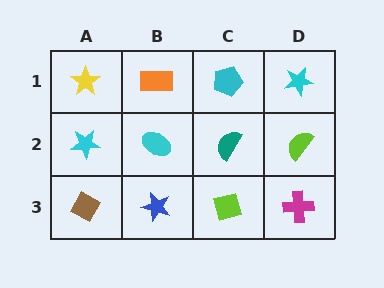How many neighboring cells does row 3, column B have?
3.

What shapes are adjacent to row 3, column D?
A lime semicircle (row 2, column D), a lime diamond (row 3, column C).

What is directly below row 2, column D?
A magenta cross.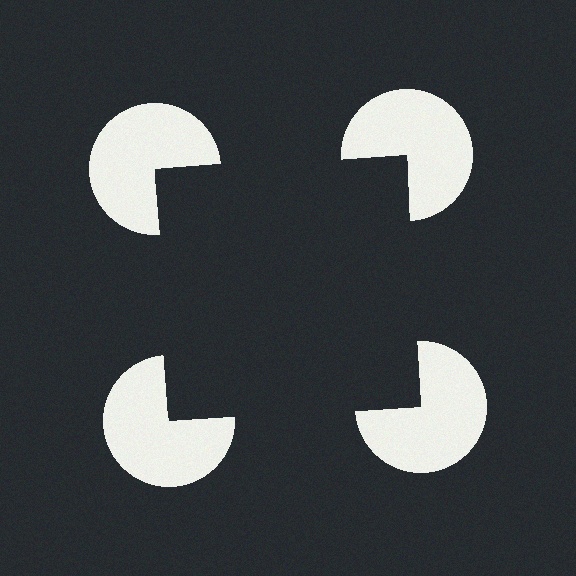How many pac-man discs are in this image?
There are 4 — one at each vertex of the illusory square.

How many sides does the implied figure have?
4 sides.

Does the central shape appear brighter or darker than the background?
It typically appears slightly darker than the background, even though no actual brightness change is drawn.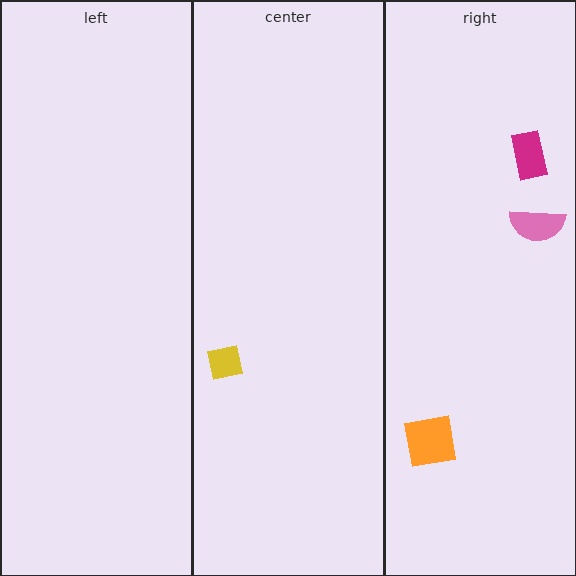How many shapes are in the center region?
1.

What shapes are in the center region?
The yellow square.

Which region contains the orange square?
The right region.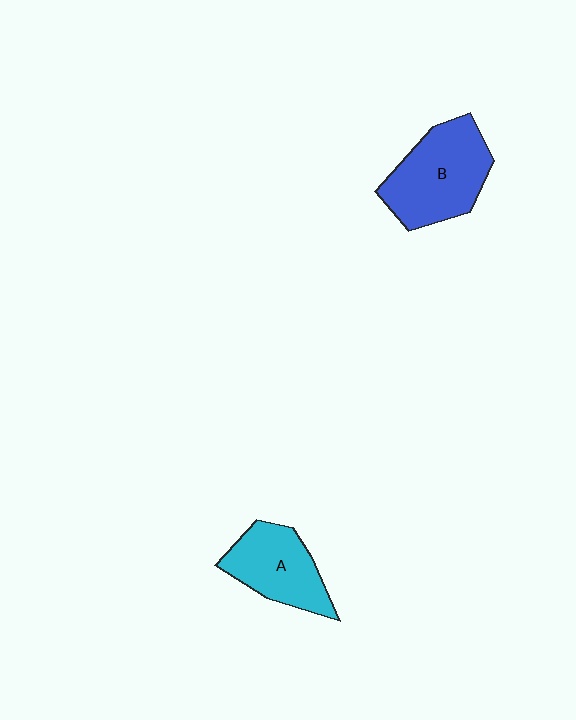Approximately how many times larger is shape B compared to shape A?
Approximately 1.3 times.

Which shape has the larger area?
Shape B (blue).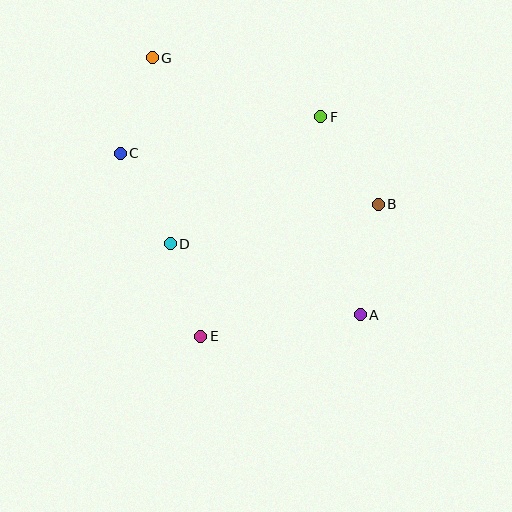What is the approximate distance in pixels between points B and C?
The distance between B and C is approximately 263 pixels.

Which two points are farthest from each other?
Points A and G are farthest from each other.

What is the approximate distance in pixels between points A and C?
The distance between A and C is approximately 289 pixels.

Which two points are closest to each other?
Points D and E are closest to each other.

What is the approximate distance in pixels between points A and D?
The distance between A and D is approximately 203 pixels.